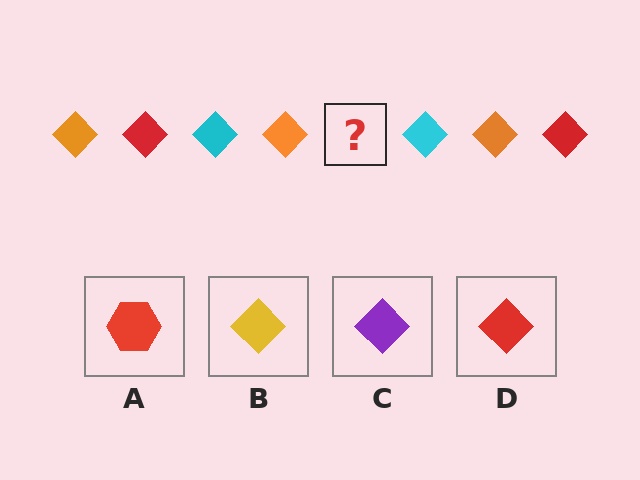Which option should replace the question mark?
Option D.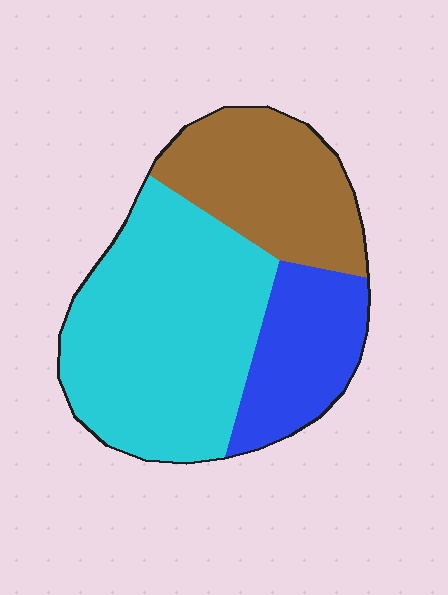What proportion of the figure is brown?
Brown covers around 30% of the figure.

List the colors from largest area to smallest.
From largest to smallest: cyan, brown, blue.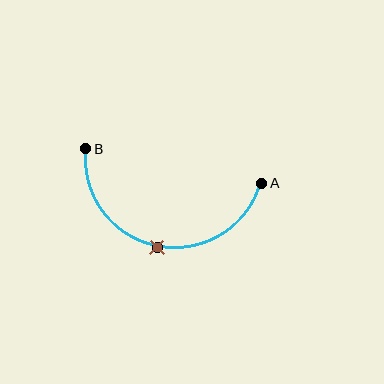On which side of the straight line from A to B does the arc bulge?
The arc bulges below the straight line connecting A and B.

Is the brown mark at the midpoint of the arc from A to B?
Yes. The brown mark lies on the arc at equal arc-length from both A and B — it is the arc midpoint.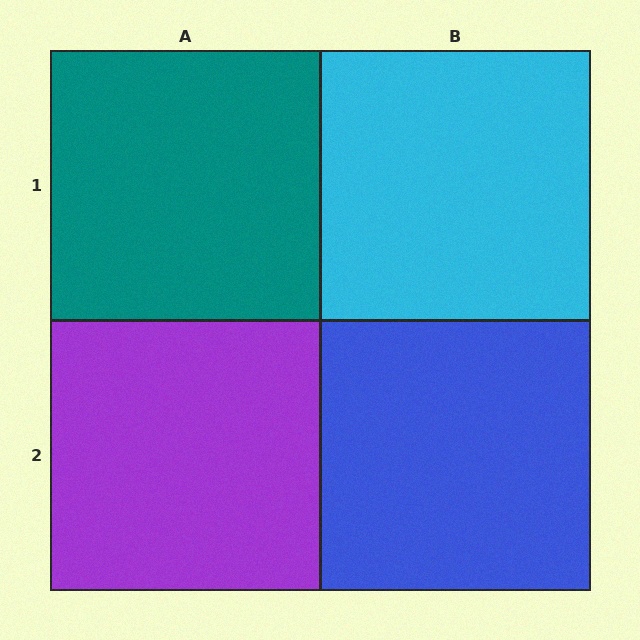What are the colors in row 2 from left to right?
Purple, blue.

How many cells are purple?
1 cell is purple.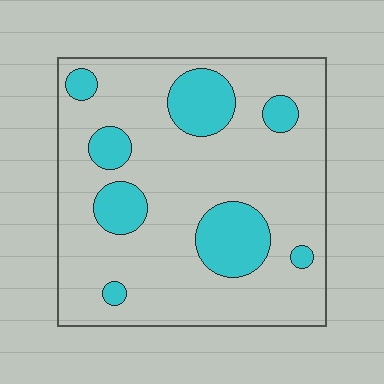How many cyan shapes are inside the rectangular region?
8.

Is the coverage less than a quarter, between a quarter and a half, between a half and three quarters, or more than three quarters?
Less than a quarter.